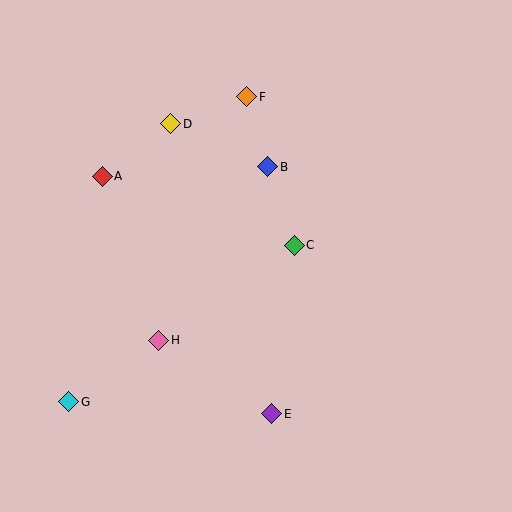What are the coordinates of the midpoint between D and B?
The midpoint between D and B is at (219, 145).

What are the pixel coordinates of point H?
Point H is at (159, 340).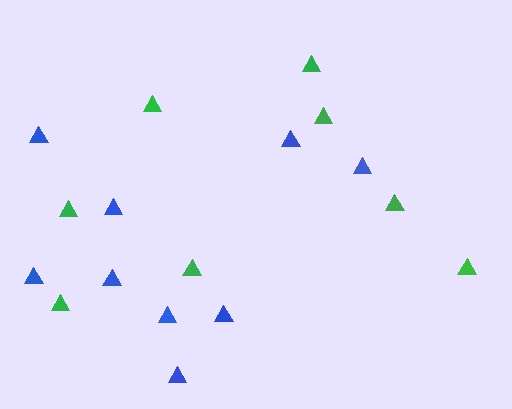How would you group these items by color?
There are 2 groups: one group of blue triangles (9) and one group of green triangles (8).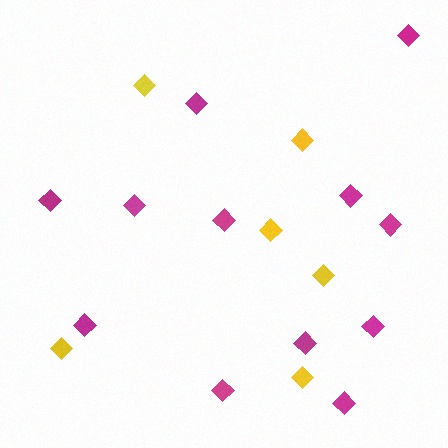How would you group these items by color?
There are 2 groups: one group of yellow diamonds (6) and one group of magenta diamonds (12).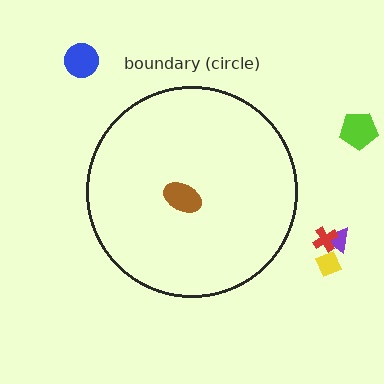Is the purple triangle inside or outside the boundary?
Outside.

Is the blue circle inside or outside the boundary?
Outside.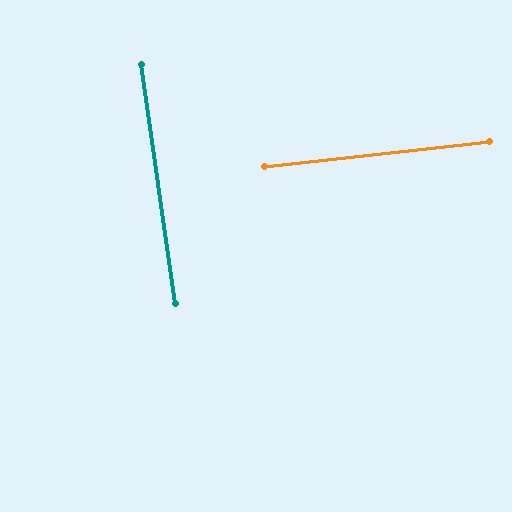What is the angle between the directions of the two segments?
Approximately 88 degrees.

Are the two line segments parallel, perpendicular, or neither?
Perpendicular — they meet at approximately 88°.